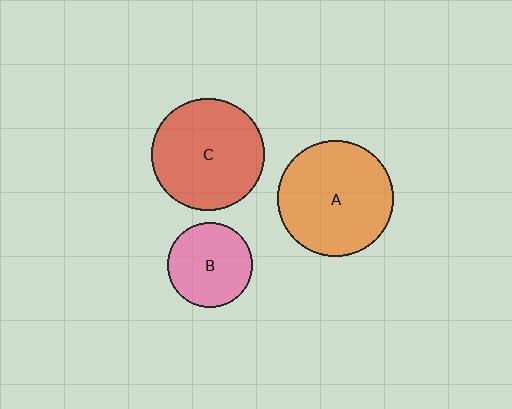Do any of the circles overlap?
No, none of the circles overlap.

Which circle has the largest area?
Circle A (orange).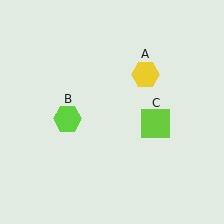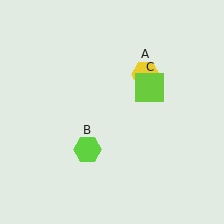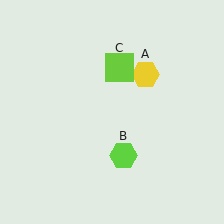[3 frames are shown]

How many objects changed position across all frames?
2 objects changed position: lime hexagon (object B), lime square (object C).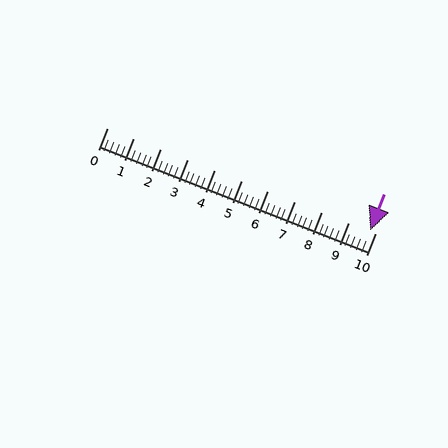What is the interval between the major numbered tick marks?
The major tick marks are spaced 1 units apart.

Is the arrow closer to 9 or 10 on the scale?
The arrow is closer to 10.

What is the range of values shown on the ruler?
The ruler shows values from 0 to 10.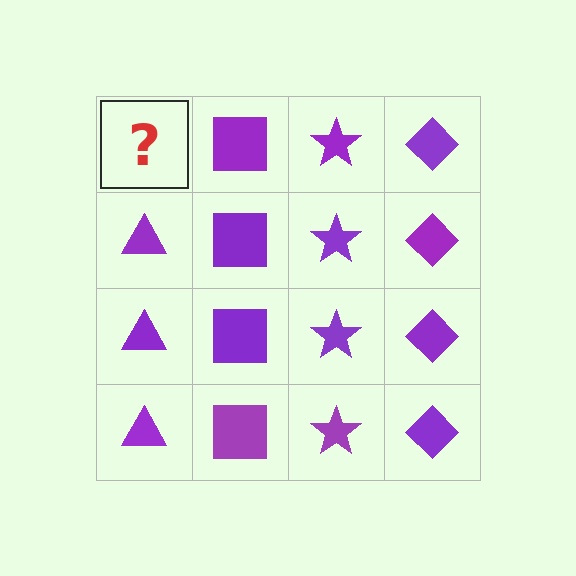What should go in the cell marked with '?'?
The missing cell should contain a purple triangle.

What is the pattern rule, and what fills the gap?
The rule is that each column has a consistent shape. The gap should be filled with a purple triangle.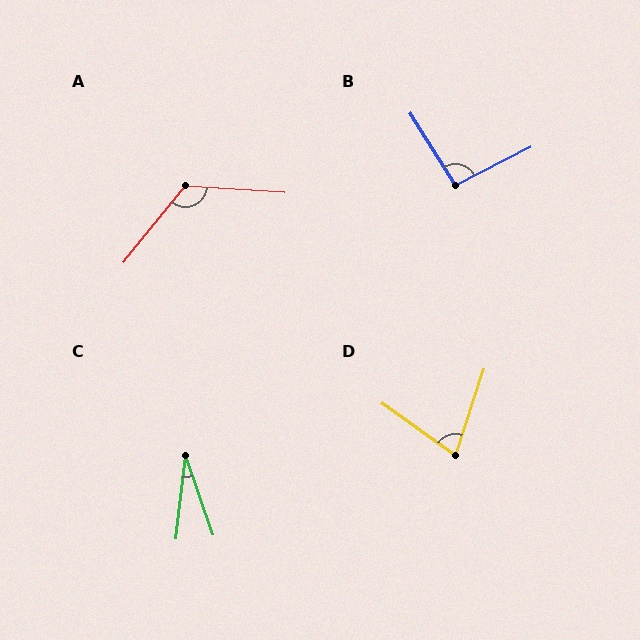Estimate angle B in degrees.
Approximately 95 degrees.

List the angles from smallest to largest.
C (25°), D (72°), B (95°), A (125°).